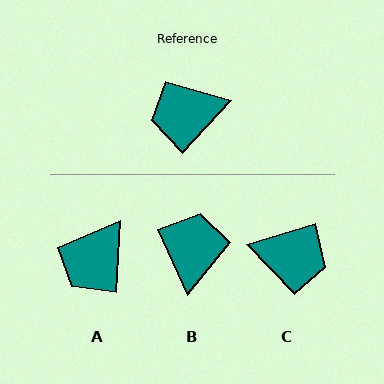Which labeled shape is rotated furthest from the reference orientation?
C, about 150 degrees away.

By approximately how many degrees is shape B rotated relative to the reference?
Approximately 113 degrees clockwise.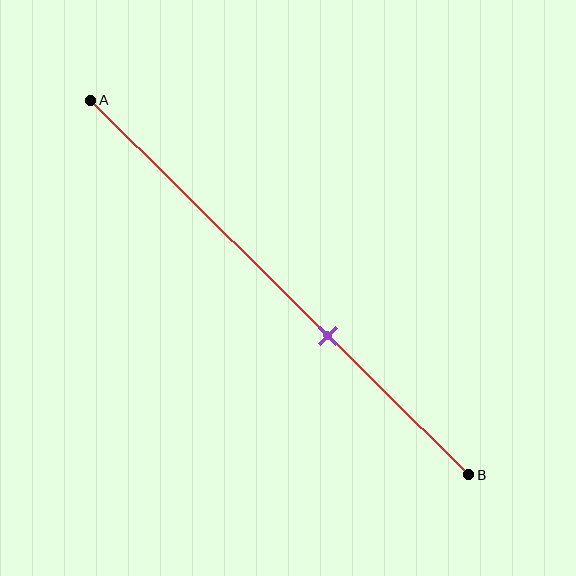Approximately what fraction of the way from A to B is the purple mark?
The purple mark is approximately 65% of the way from A to B.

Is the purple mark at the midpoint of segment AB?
No, the mark is at about 65% from A, not at the 50% midpoint.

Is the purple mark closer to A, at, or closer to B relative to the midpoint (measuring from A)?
The purple mark is closer to point B than the midpoint of segment AB.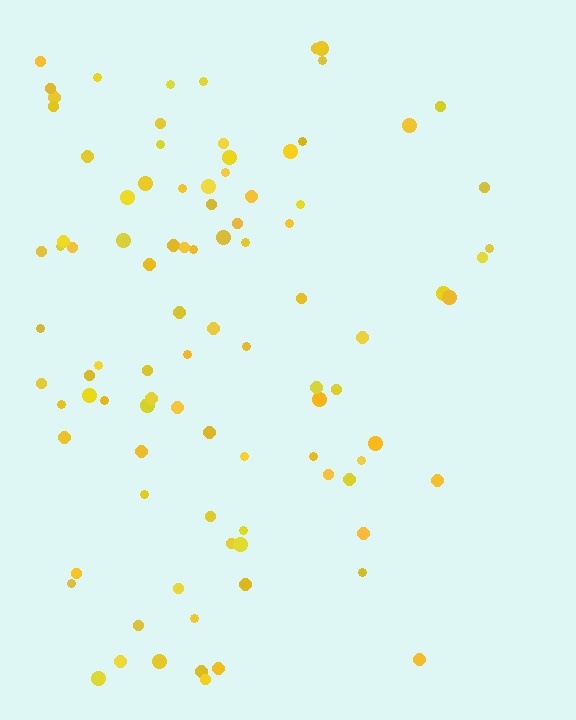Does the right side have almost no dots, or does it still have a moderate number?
Still a moderate number, just noticeably fewer than the left.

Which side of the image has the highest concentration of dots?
The left.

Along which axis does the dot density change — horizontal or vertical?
Horizontal.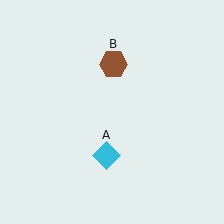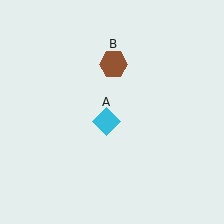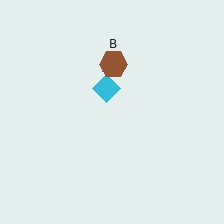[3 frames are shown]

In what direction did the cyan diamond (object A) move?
The cyan diamond (object A) moved up.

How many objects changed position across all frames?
1 object changed position: cyan diamond (object A).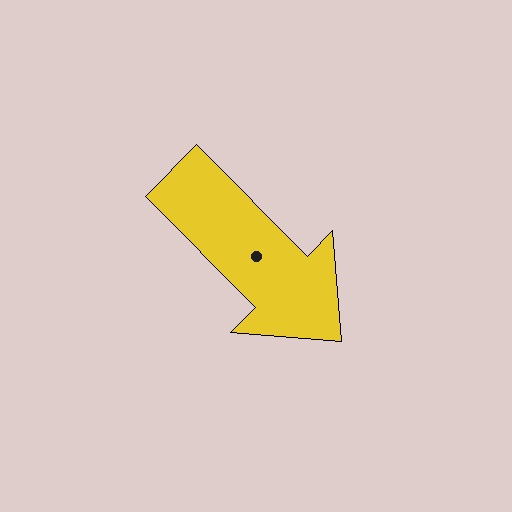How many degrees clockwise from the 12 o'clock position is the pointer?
Approximately 135 degrees.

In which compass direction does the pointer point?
Southeast.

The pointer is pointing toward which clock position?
Roughly 5 o'clock.